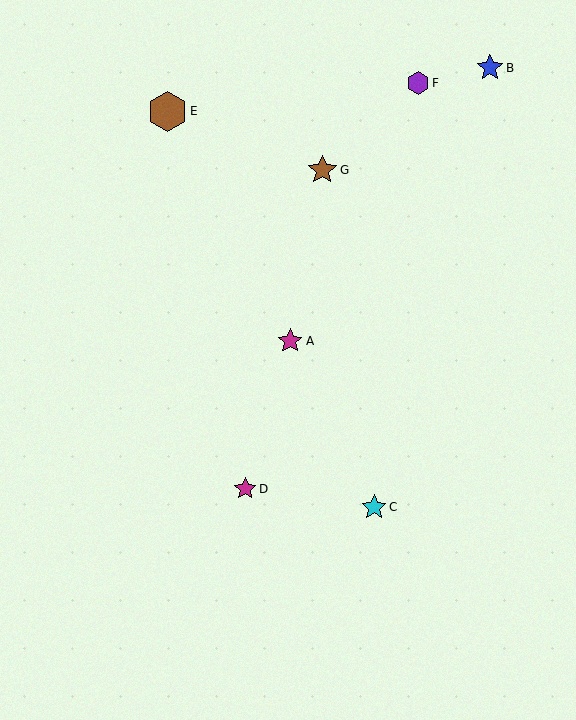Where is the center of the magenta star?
The center of the magenta star is at (245, 489).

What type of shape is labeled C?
Shape C is a cyan star.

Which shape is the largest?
The brown hexagon (labeled E) is the largest.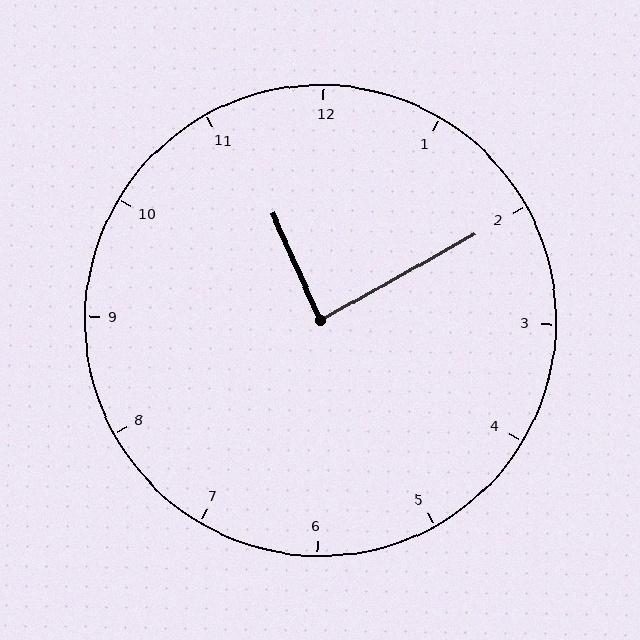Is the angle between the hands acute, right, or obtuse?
It is right.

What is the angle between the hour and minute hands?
Approximately 85 degrees.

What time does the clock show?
11:10.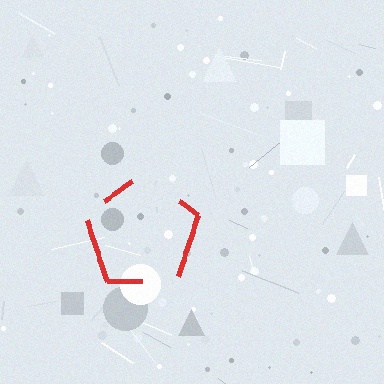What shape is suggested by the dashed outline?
The dashed outline suggests a pentagon.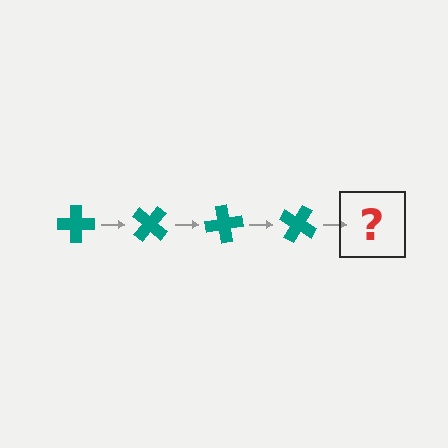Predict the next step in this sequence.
The next step is a teal cross rotated 160 degrees.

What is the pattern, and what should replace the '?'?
The pattern is that the cross rotates 40 degrees each step. The '?' should be a teal cross rotated 160 degrees.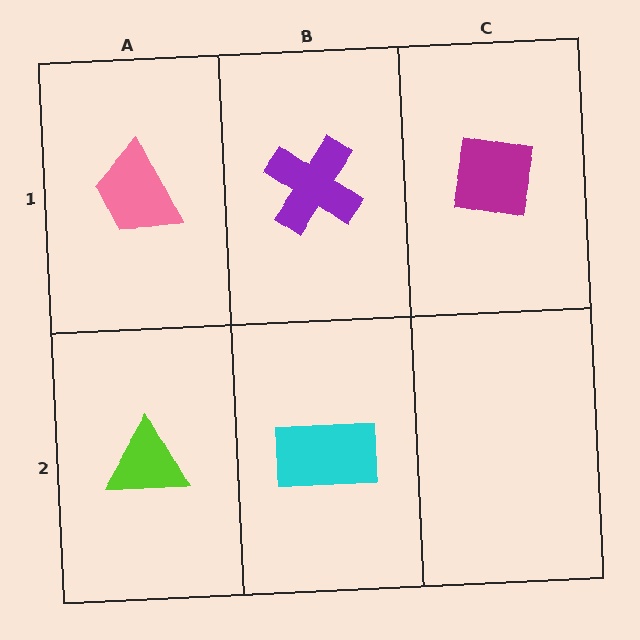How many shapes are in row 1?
3 shapes.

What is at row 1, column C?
A magenta square.